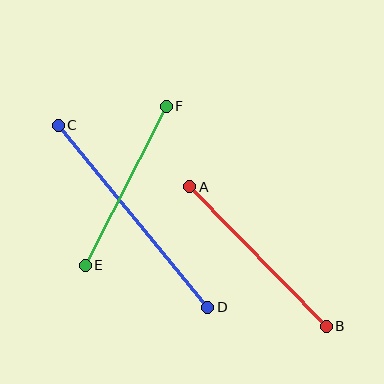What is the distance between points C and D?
The distance is approximately 236 pixels.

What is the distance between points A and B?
The distance is approximately 195 pixels.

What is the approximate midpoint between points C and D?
The midpoint is at approximately (133, 216) pixels.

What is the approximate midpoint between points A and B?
The midpoint is at approximately (258, 257) pixels.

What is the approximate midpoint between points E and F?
The midpoint is at approximately (126, 186) pixels.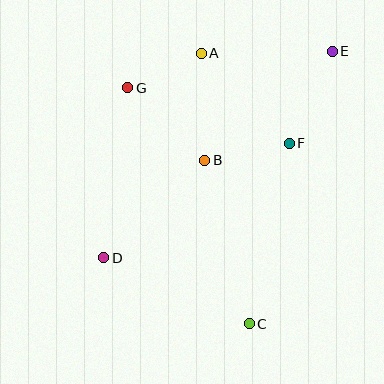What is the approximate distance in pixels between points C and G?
The distance between C and G is approximately 265 pixels.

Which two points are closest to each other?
Points A and G are closest to each other.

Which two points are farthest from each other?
Points D and E are farthest from each other.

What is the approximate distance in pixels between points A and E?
The distance between A and E is approximately 131 pixels.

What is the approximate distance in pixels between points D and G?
The distance between D and G is approximately 172 pixels.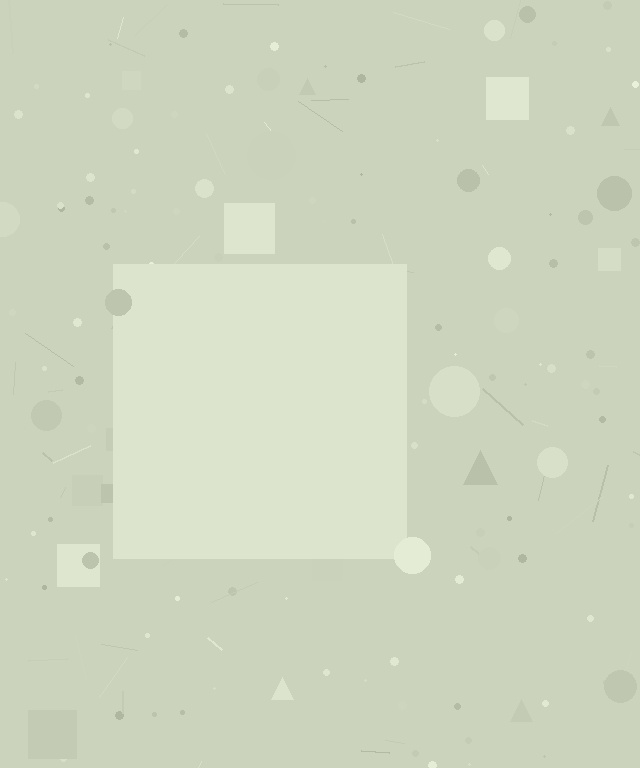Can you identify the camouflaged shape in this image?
The camouflaged shape is a square.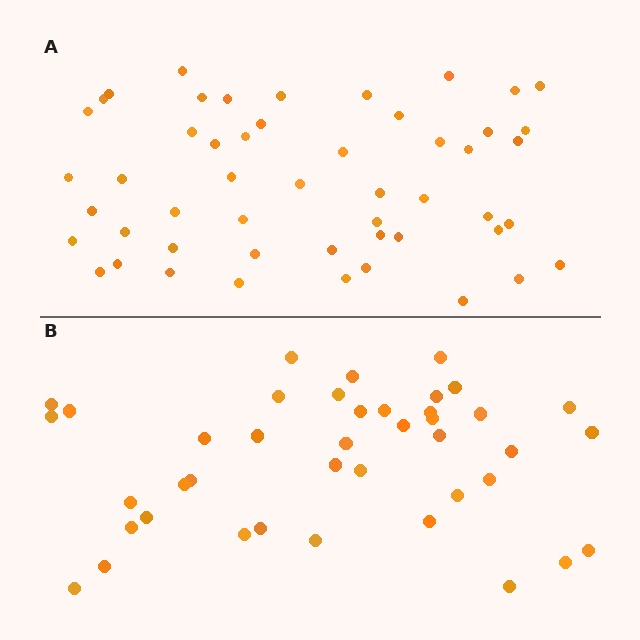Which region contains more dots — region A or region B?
Region A (the top region) has more dots.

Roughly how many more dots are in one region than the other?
Region A has roughly 10 or so more dots than region B.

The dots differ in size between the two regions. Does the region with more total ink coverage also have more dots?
No. Region B has more total ink coverage because its dots are larger, but region A actually contains more individual dots. Total area can be misleading — the number of items is what matters here.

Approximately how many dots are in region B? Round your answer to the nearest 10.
About 40 dots. (The exact count is 41, which rounds to 40.)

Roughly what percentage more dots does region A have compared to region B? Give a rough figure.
About 25% more.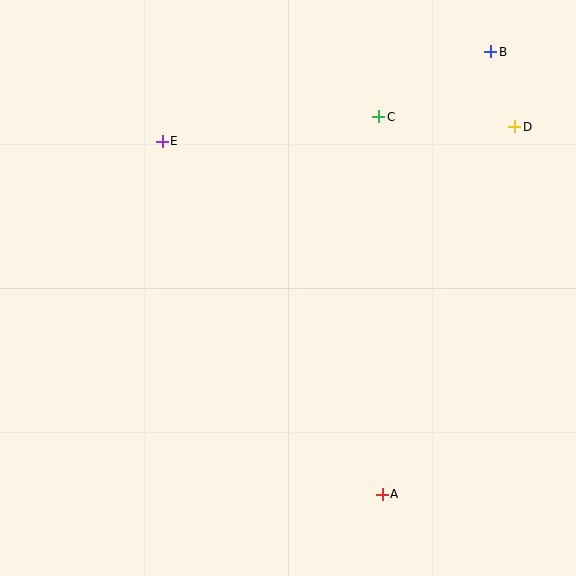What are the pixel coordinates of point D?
Point D is at (515, 127).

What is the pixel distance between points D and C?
The distance between D and C is 137 pixels.